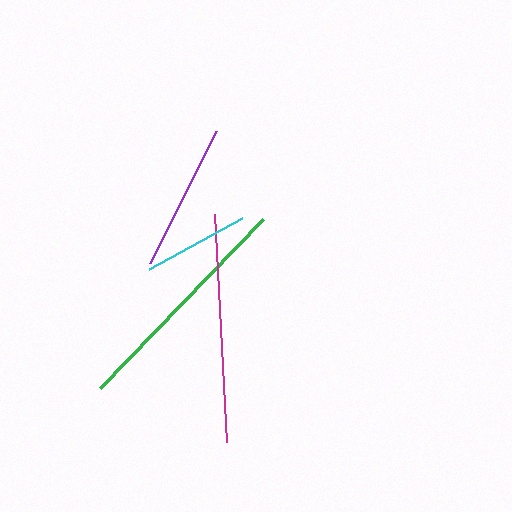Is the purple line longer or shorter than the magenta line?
The magenta line is longer than the purple line.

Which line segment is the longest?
The green line is the longest at approximately 235 pixels.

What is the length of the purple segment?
The purple segment is approximately 147 pixels long.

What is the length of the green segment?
The green segment is approximately 235 pixels long.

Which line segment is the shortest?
The cyan line is the shortest at approximately 107 pixels.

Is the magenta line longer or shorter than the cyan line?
The magenta line is longer than the cyan line.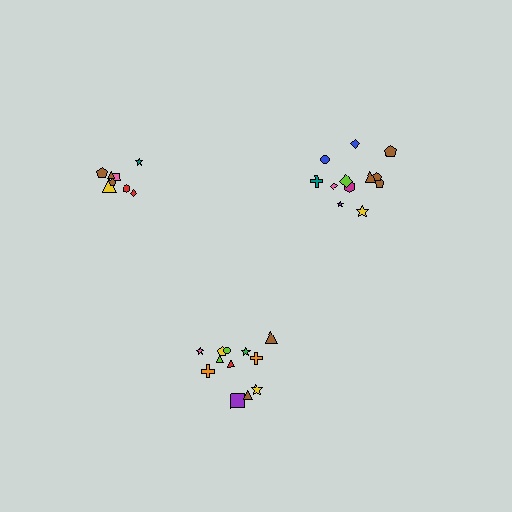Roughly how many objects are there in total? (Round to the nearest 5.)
Roughly 30 objects in total.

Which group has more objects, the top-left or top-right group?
The top-right group.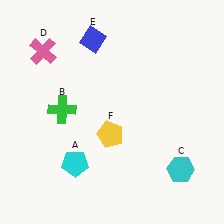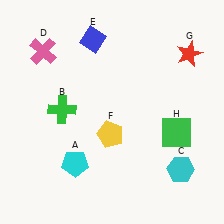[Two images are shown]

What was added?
A red star (G), a green square (H) were added in Image 2.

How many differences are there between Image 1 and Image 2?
There are 2 differences between the two images.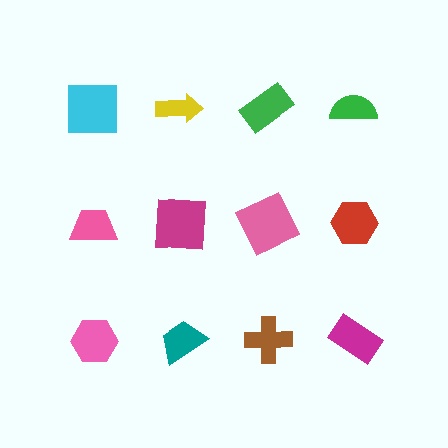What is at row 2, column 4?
A red hexagon.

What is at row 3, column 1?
A pink hexagon.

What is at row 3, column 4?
A magenta rectangle.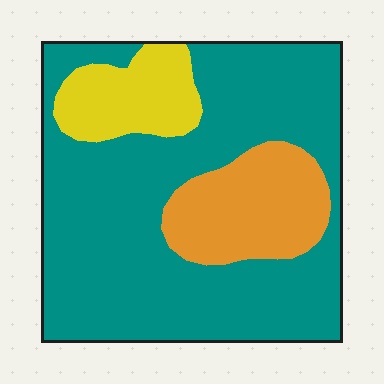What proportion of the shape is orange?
Orange covers 17% of the shape.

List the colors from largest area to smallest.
From largest to smallest: teal, orange, yellow.